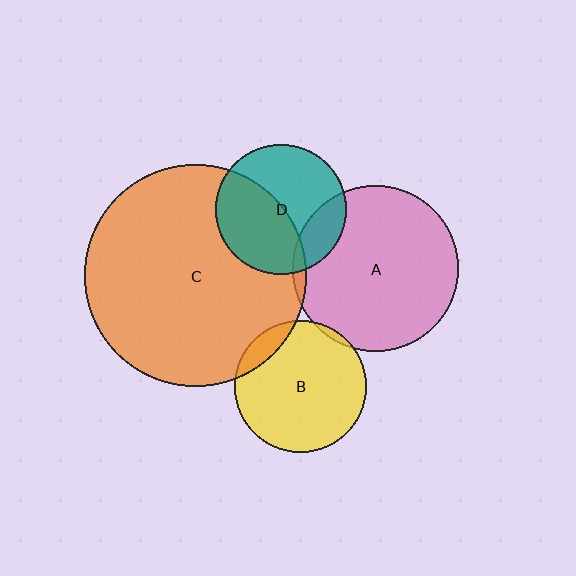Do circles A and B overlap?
Yes.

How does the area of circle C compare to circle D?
Approximately 2.9 times.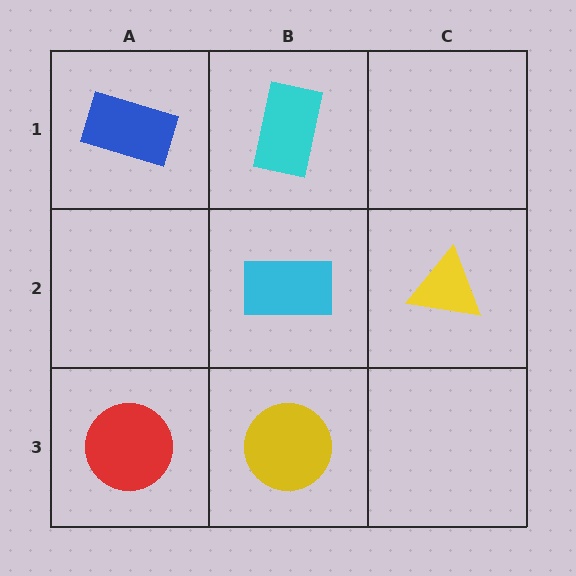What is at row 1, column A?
A blue rectangle.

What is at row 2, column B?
A cyan rectangle.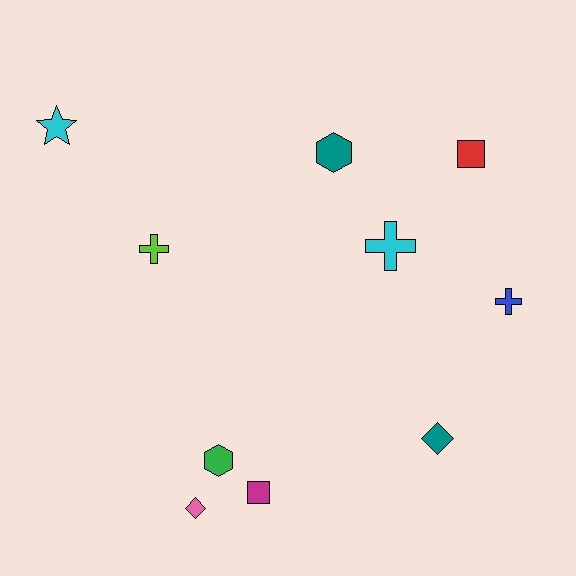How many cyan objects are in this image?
There are 2 cyan objects.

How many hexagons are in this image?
There are 2 hexagons.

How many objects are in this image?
There are 10 objects.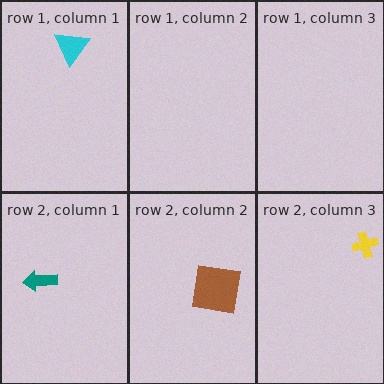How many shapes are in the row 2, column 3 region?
1.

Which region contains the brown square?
The row 2, column 2 region.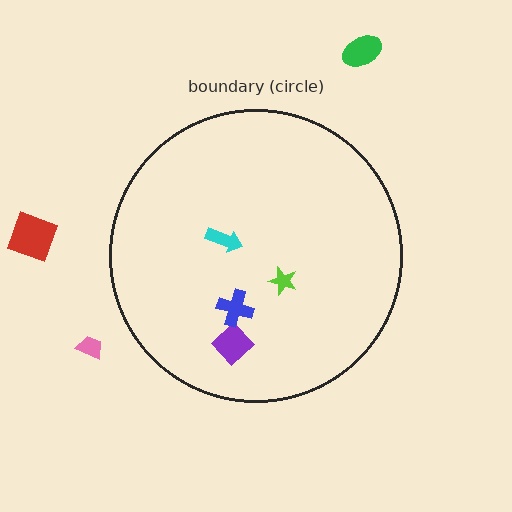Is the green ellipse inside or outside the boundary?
Outside.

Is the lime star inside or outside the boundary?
Inside.